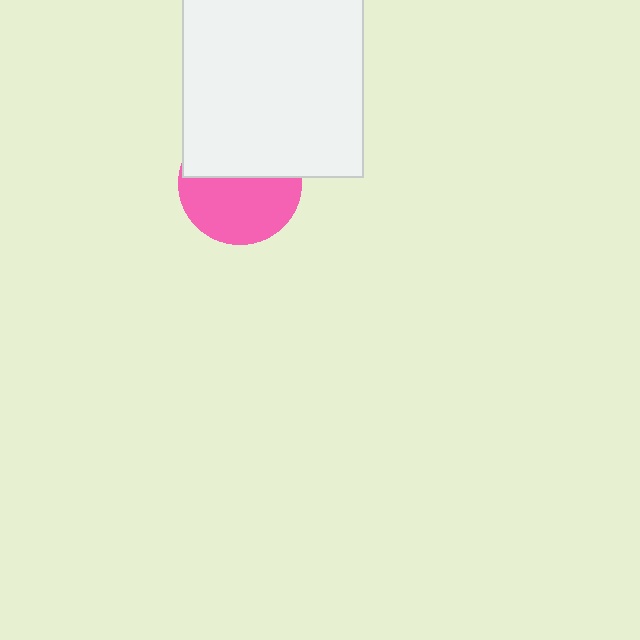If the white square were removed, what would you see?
You would see the complete pink circle.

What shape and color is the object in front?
The object in front is a white square.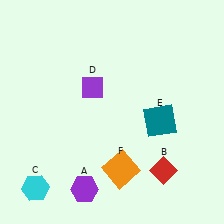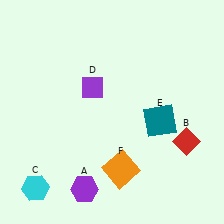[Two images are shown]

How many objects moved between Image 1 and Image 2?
1 object moved between the two images.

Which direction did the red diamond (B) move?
The red diamond (B) moved up.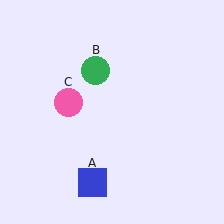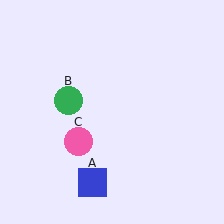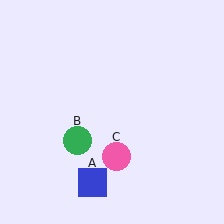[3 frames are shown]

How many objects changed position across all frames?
2 objects changed position: green circle (object B), pink circle (object C).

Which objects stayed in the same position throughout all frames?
Blue square (object A) remained stationary.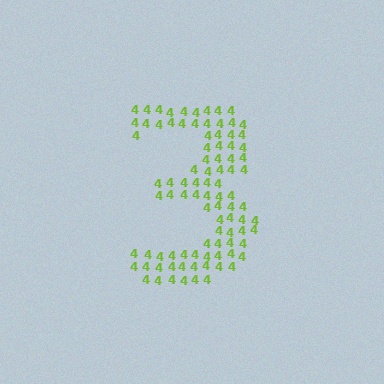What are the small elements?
The small elements are digit 4's.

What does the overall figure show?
The overall figure shows the digit 3.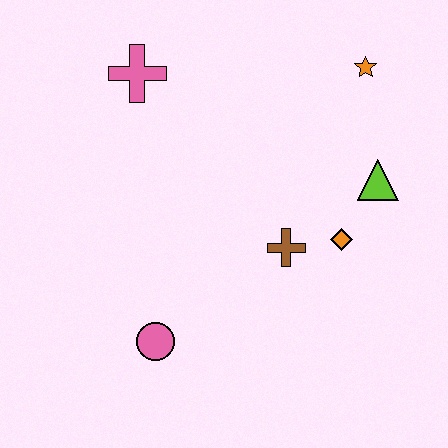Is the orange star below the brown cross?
No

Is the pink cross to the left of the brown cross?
Yes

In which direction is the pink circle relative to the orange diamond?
The pink circle is to the left of the orange diamond.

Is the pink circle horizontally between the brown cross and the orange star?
No